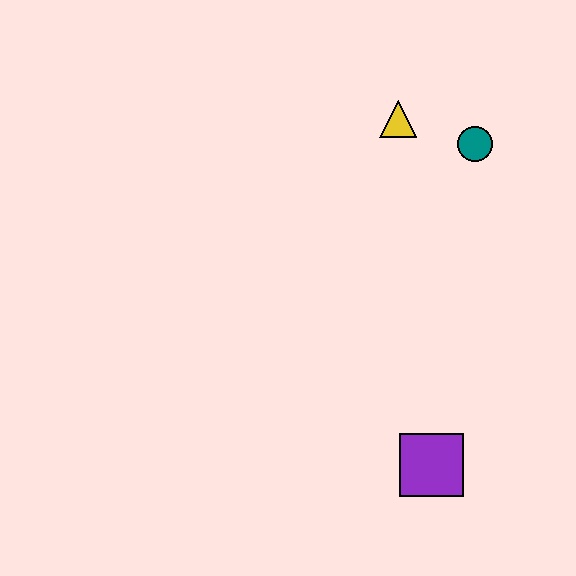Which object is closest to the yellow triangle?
The teal circle is closest to the yellow triangle.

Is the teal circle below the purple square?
No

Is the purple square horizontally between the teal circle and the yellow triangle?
Yes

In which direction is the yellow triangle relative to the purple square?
The yellow triangle is above the purple square.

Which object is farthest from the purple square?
The yellow triangle is farthest from the purple square.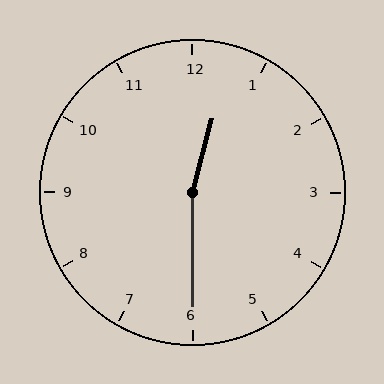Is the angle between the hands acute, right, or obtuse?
It is obtuse.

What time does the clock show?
12:30.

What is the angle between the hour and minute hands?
Approximately 165 degrees.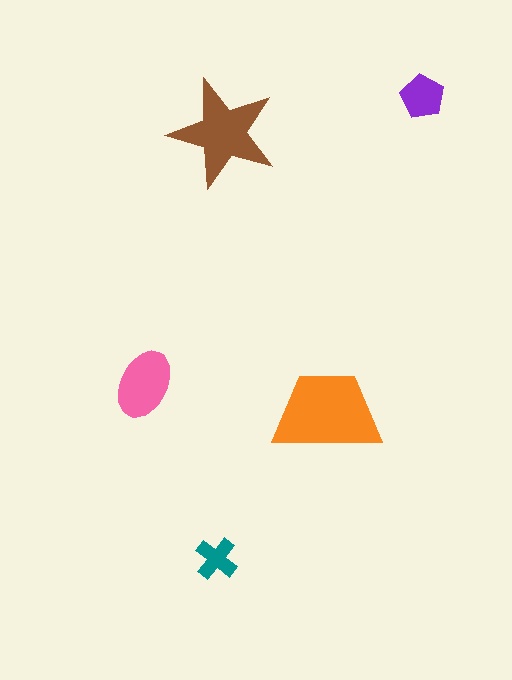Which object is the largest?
The orange trapezoid.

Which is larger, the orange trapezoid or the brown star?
The orange trapezoid.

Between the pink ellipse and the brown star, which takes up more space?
The brown star.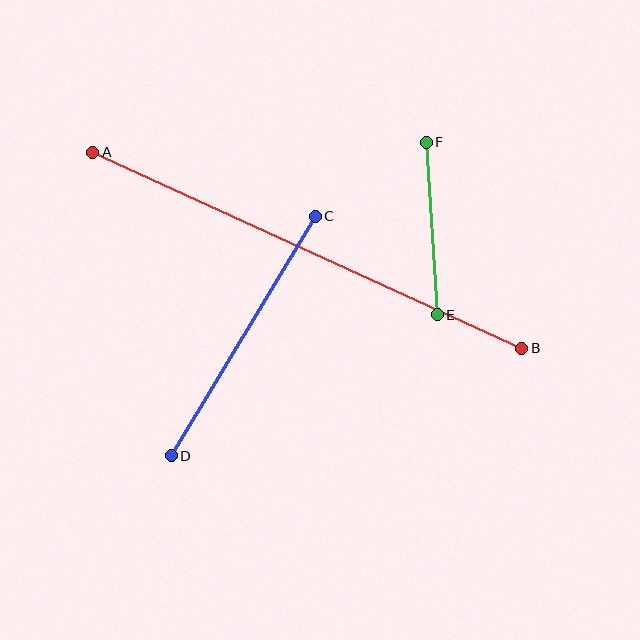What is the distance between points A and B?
The distance is approximately 472 pixels.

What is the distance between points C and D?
The distance is approximately 279 pixels.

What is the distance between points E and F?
The distance is approximately 173 pixels.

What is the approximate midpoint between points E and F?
The midpoint is at approximately (432, 228) pixels.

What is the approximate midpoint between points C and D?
The midpoint is at approximately (243, 336) pixels.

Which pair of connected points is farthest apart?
Points A and B are farthest apart.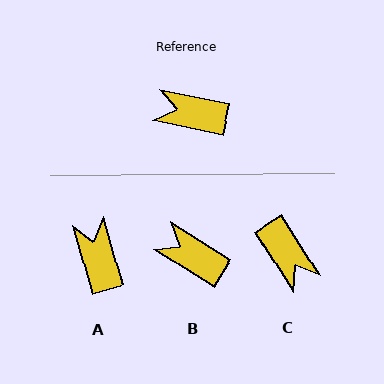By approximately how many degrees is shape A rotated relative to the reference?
Approximately 63 degrees clockwise.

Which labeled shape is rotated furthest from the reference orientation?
C, about 134 degrees away.